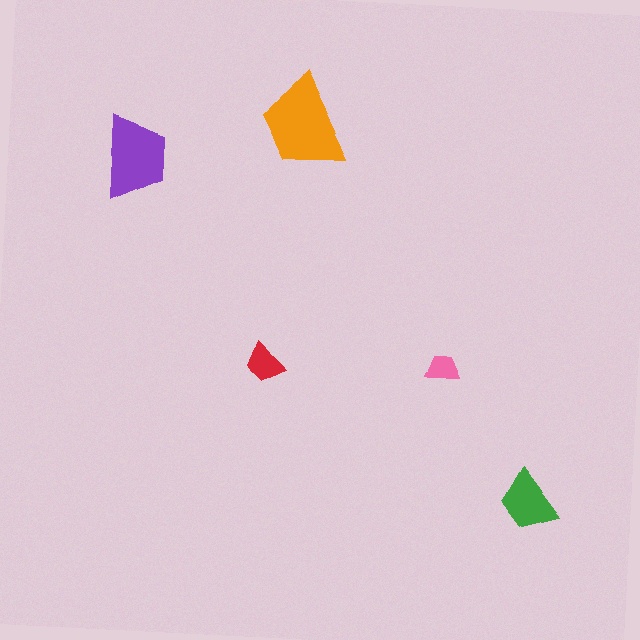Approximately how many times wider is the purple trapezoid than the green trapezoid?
About 1.5 times wider.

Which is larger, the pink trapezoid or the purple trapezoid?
The purple one.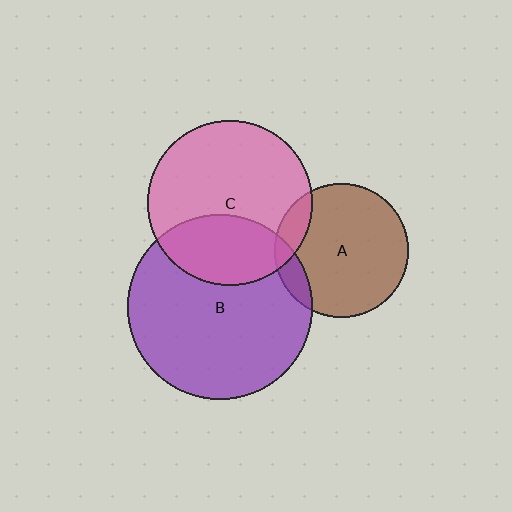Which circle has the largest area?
Circle B (purple).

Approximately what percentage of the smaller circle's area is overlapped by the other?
Approximately 10%.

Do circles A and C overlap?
Yes.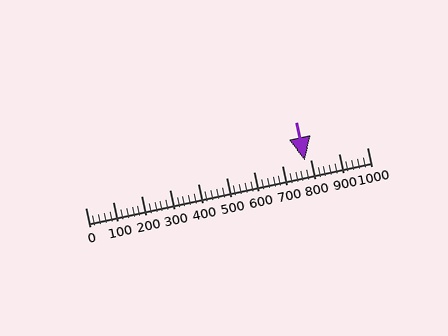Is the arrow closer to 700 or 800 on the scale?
The arrow is closer to 800.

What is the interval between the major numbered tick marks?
The major tick marks are spaced 100 units apart.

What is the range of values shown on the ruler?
The ruler shows values from 0 to 1000.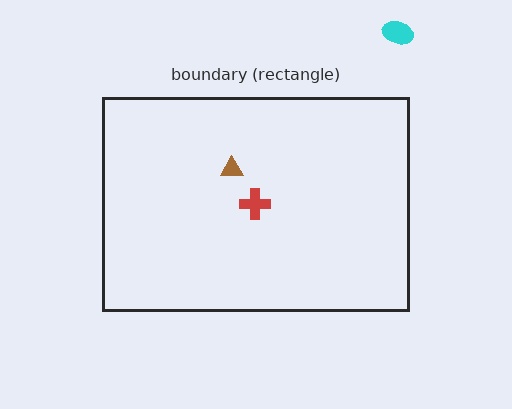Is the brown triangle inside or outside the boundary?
Inside.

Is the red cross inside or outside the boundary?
Inside.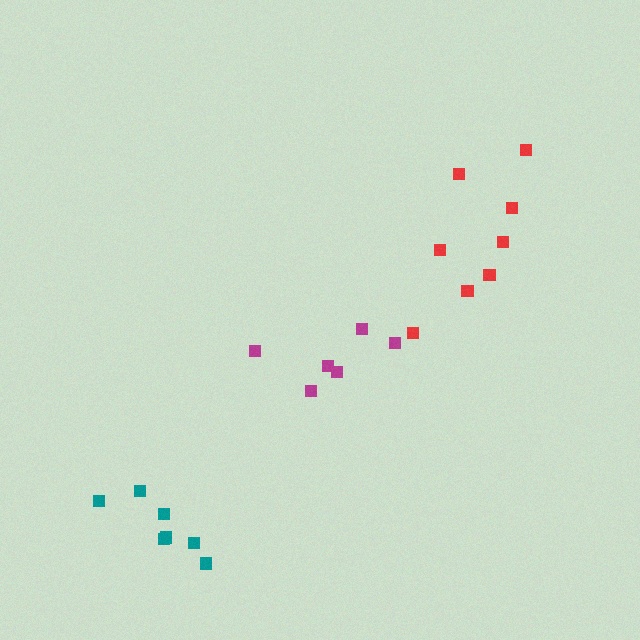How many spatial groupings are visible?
There are 3 spatial groupings.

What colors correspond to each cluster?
The clusters are colored: red, magenta, teal.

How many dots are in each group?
Group 1: 8 dots, Group 2: 6 dots, Group 3: 7 dots (21 total).